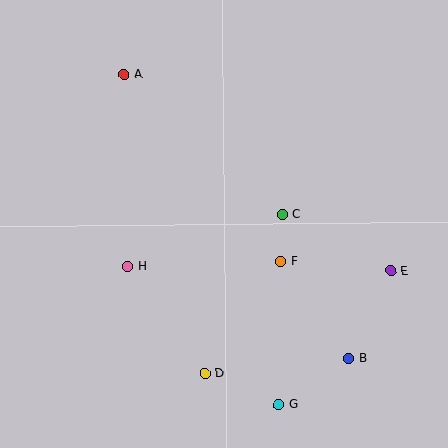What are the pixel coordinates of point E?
Point E is at (391, 271).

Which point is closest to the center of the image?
Point C at (282, 215) is closest to the center.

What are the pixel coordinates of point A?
Point A is at (124, 74).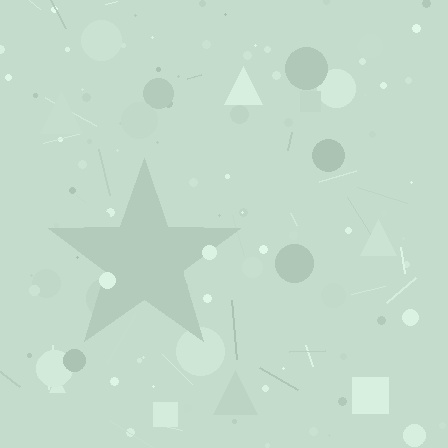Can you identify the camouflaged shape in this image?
The camouflaged shape is a star.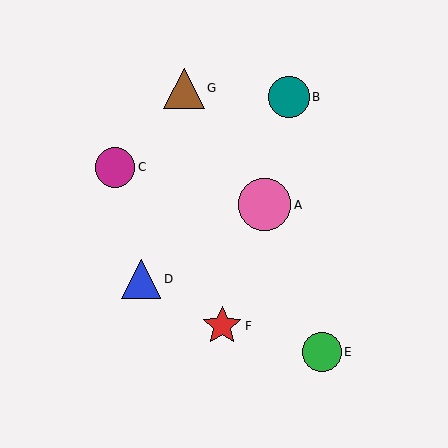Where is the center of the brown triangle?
The center of the brown triangle is at (184, 88).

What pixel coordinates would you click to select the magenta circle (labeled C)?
Click at (115, 167) to select the magenta circle C.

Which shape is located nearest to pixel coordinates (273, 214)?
The pink circle (labeled A) at (265, 205) is nearest to that location.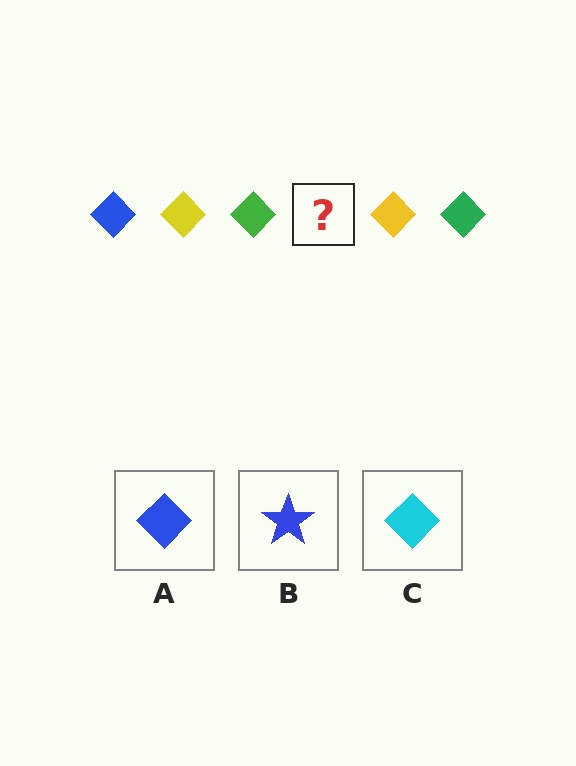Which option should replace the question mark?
Option A.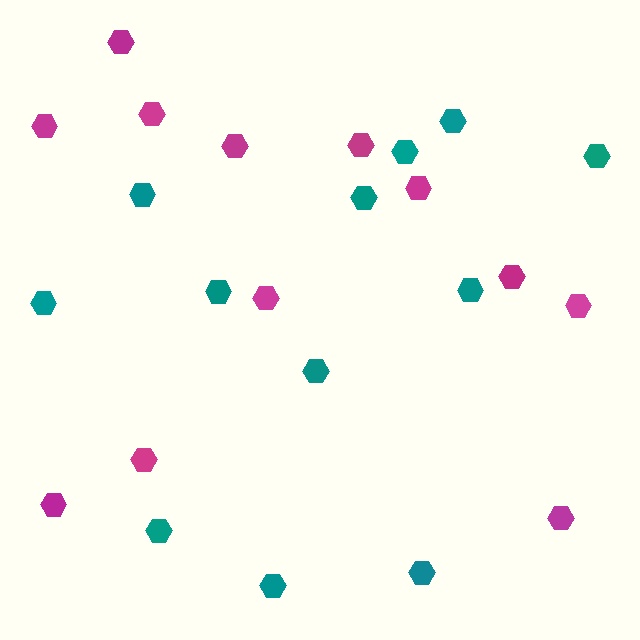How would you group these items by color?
There are 2 groups: one group of magenta hexagons (12) and one group of teal hexagons (12).